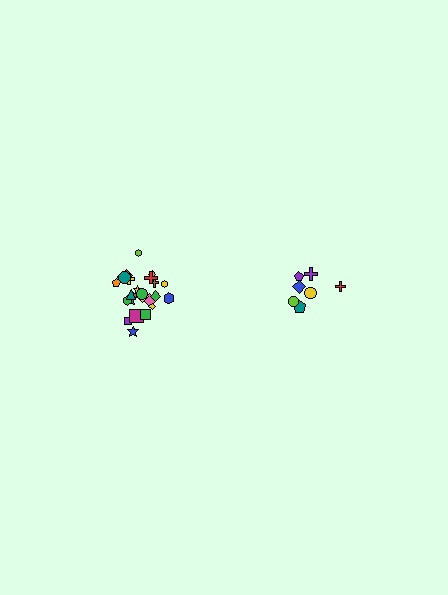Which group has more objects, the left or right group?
The left group.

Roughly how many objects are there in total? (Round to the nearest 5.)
Roughly 30 objects in total.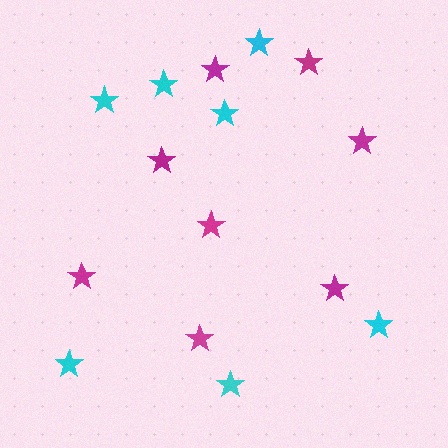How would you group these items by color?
There are 2 groups: one group of magenta stars (8) and one group of cyan stars (7).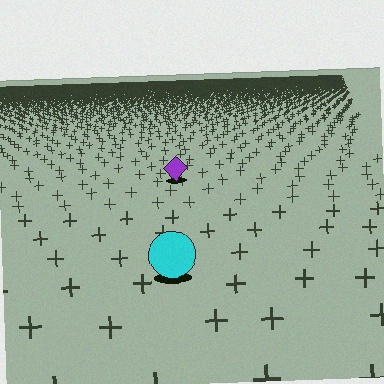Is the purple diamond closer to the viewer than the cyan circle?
No. The cyan circle is closer — you can tell from the texture gradient: the ground texture is coarser near it.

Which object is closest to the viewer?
The cyan circle is closest. The texture marks near it are larger and more spread out.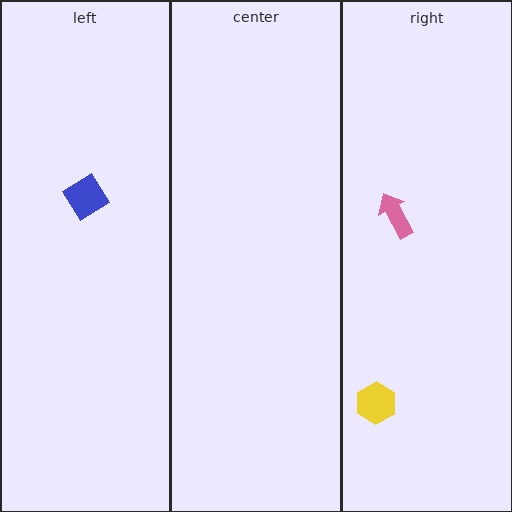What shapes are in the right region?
The yellow hexagon, the pink arrow.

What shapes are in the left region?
The blue diamond.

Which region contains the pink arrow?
The right region.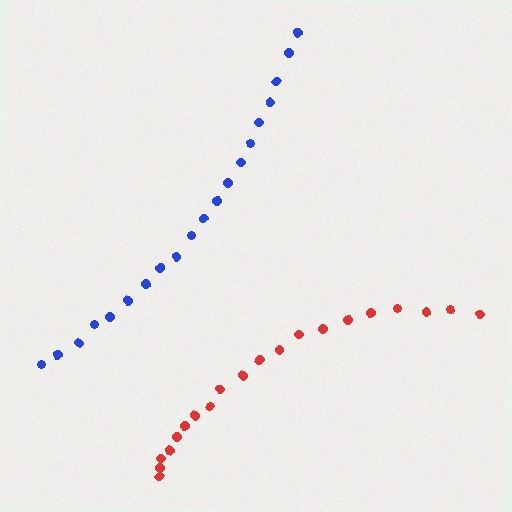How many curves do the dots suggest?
There are 2 distinct paths.